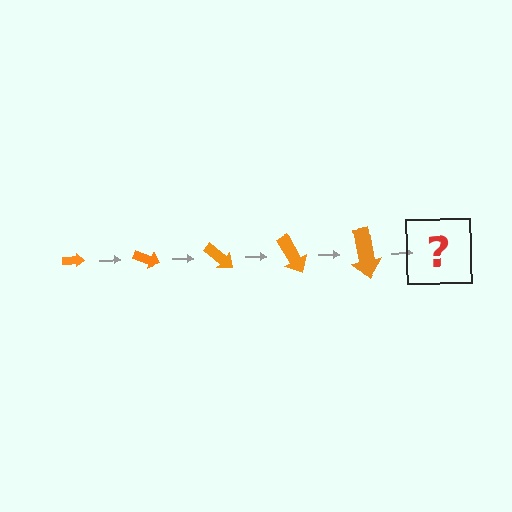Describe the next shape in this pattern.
It should be an arrow, larger than the previous one and rotated 100 degrees from the start.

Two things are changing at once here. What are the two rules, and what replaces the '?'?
The two rules are that the arrow grows larger each step and it rotates 20 degrees each step. The '?' should be an arrow, larger than the previous one and rotated 100 degrees from the start.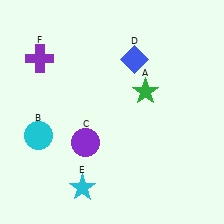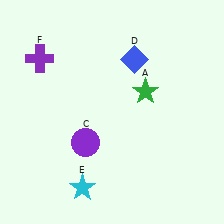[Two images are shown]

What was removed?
The cyan circle (B) was removed in Image 2.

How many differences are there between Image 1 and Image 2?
There is 1 difference between the two images.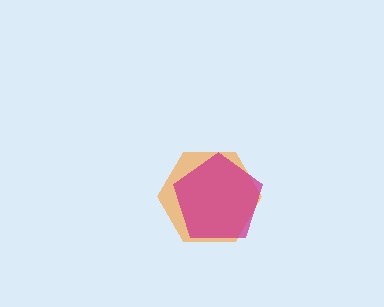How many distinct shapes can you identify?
There are 2 distinct shapes: an orange hexagon, a magenta pentagon.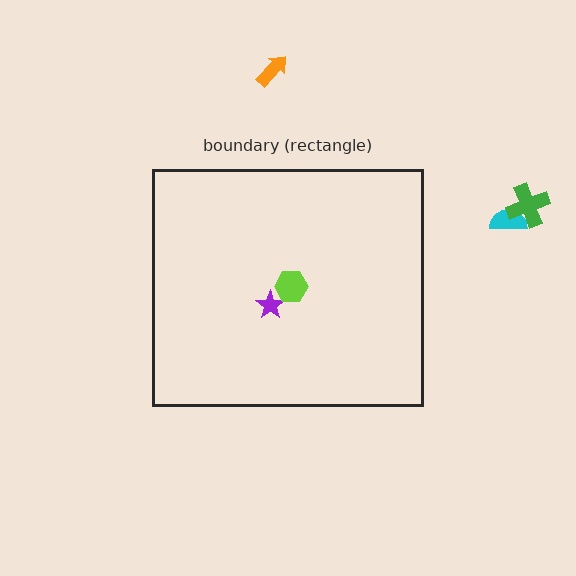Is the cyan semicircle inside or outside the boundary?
Outside.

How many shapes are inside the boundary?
2 inside, 3 outside.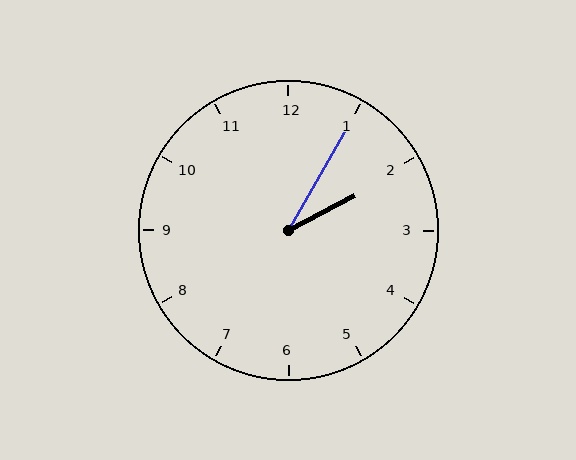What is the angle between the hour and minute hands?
Approximately 32 degrees.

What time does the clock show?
2:05.